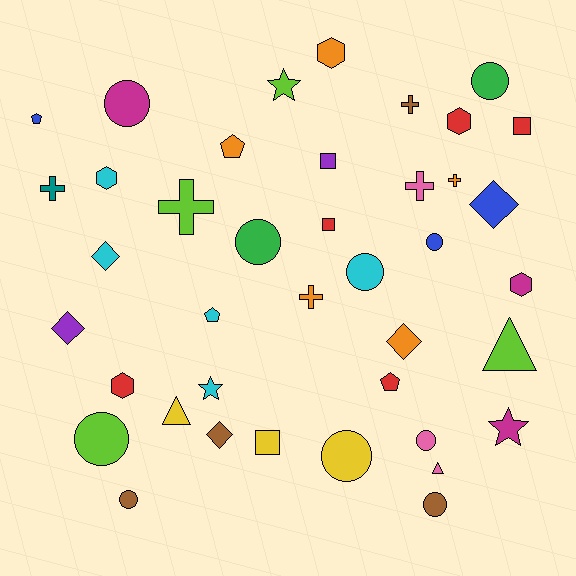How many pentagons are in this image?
There are 4 pentagons.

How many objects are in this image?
There are 40 objects.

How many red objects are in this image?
There are 5 red objects.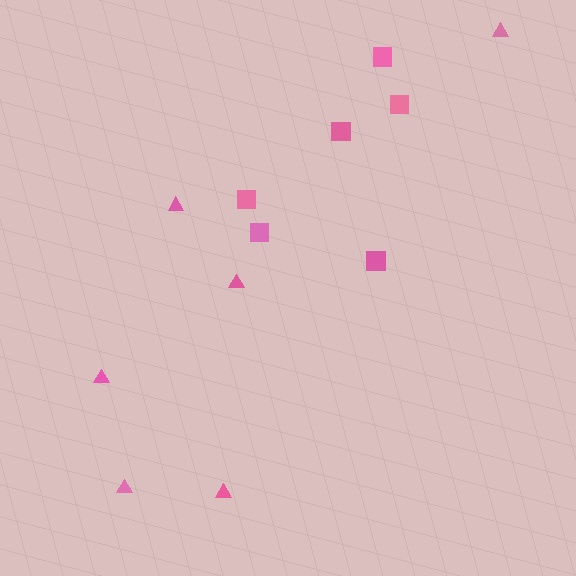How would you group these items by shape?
There are 2 groups: one group of triangles (6) and one group of squares (6).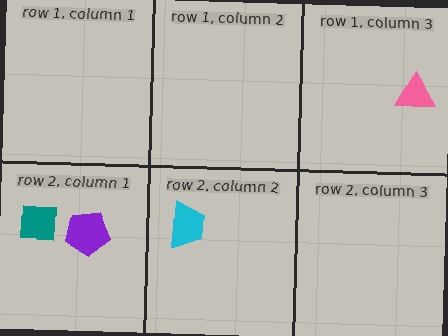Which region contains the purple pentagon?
The row 2, column 1 region.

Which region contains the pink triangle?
The row 1, column 3 region.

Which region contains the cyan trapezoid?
The row 2, column 2 region.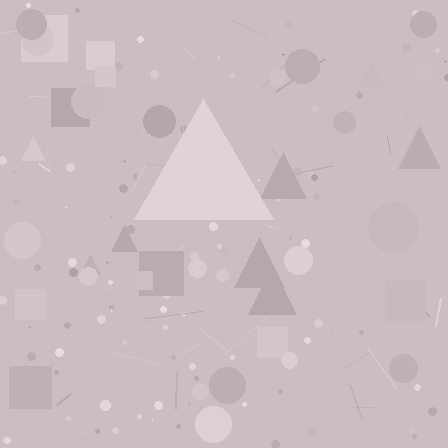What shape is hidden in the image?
A triangle is hidden in the image.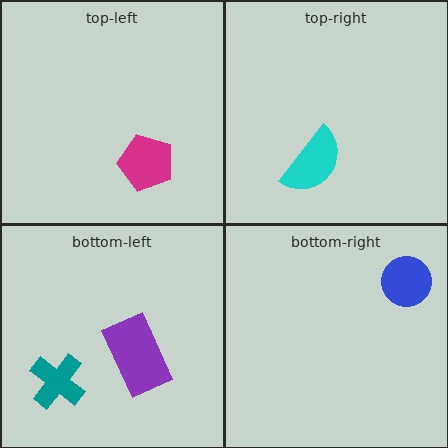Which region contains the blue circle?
The bottom-right region.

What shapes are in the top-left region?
The magenta pentagon.